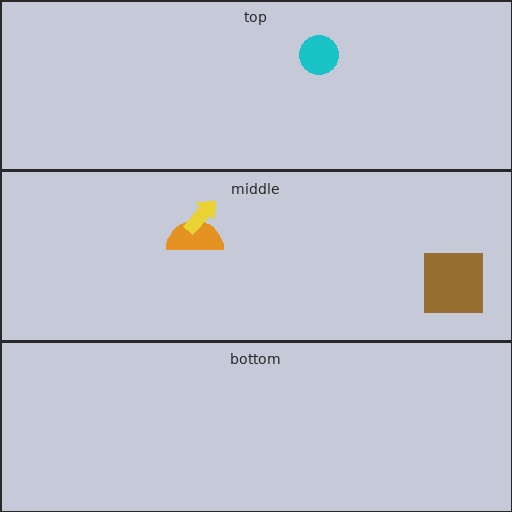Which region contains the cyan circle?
The top region.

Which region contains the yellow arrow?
The middle region.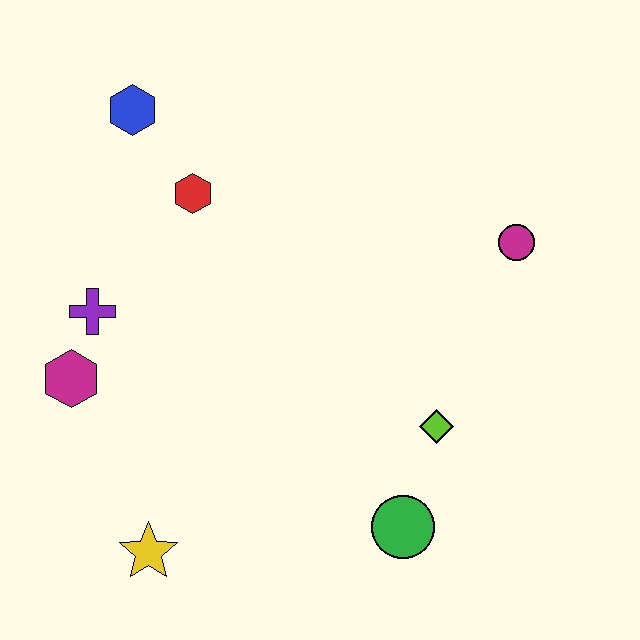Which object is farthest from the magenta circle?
The yellow star is farthest from the magenta circle.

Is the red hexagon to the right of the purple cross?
Yes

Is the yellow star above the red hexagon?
No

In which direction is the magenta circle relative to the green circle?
The magenta circle is above the green circle.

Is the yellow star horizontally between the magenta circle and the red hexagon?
No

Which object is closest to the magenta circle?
The lime diamond is closest to the magenta circle.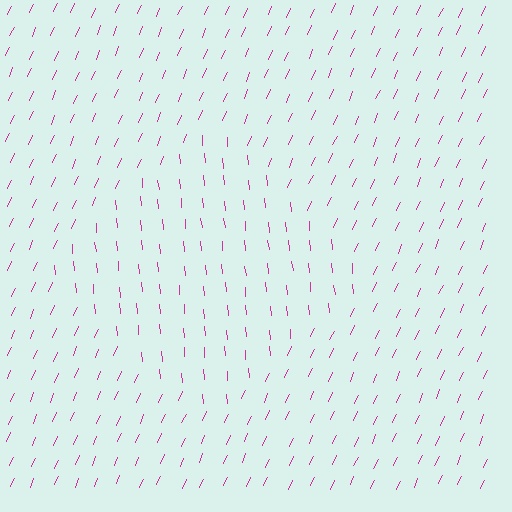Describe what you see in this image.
The image is filled with small magenta line segments. A diamond region in the image has lines oriented differently from the surrounding lines, creating a visible texture boundary.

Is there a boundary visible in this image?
Yes, there is a texture boundary formed by a change in line orientation.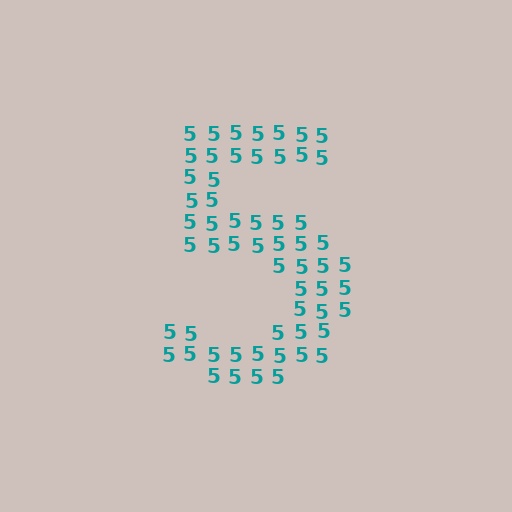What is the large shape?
The large shape is the digit 5.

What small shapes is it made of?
It is made of small digit 5's.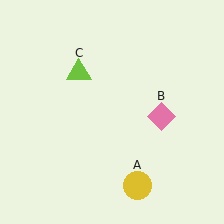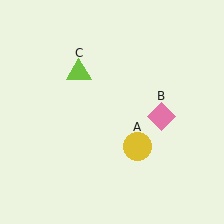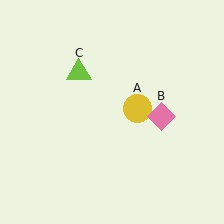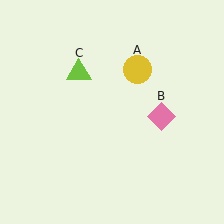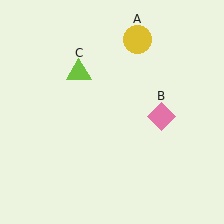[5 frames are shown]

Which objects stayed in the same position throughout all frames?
Pink diamond (object B) and lime triangle (object C) remained stationary.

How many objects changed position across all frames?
1 object changed position: yellow circle (object A).